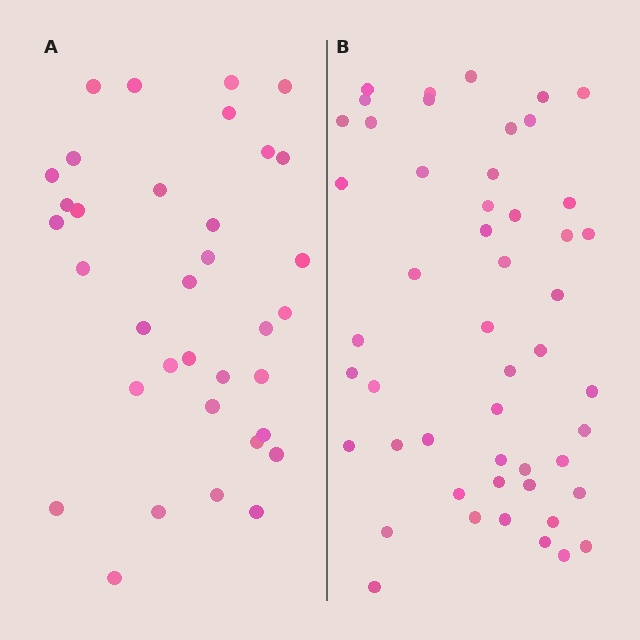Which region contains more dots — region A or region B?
Region B (the right region) has more dots.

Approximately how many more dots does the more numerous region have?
Region B has approximately 15 more dots than region A.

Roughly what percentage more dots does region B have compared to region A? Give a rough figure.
About 45% more.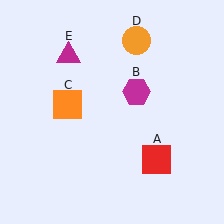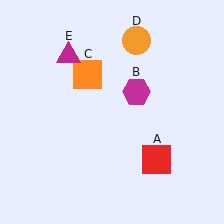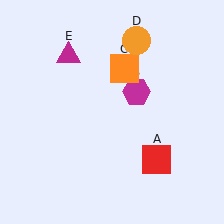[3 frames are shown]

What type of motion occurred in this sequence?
The orange square (object C) rotated clockwise around the center of the scene.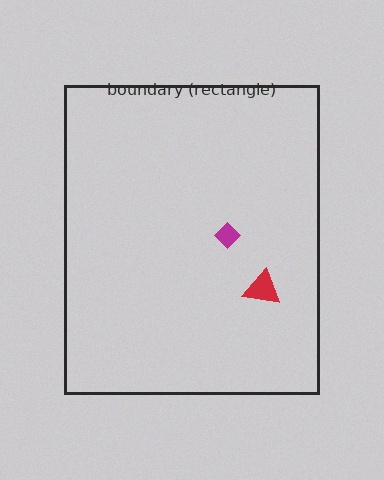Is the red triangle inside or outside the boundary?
Inside.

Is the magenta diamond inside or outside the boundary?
Inside.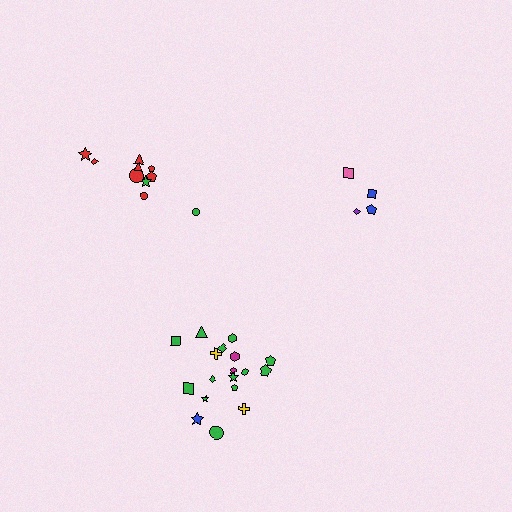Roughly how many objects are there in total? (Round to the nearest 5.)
Roughly 30 objects in total.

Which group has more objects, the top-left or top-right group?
The top-left group.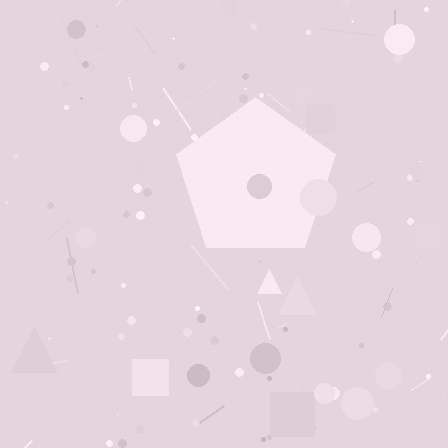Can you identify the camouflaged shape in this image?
The camouflaged shape is a pentagon.